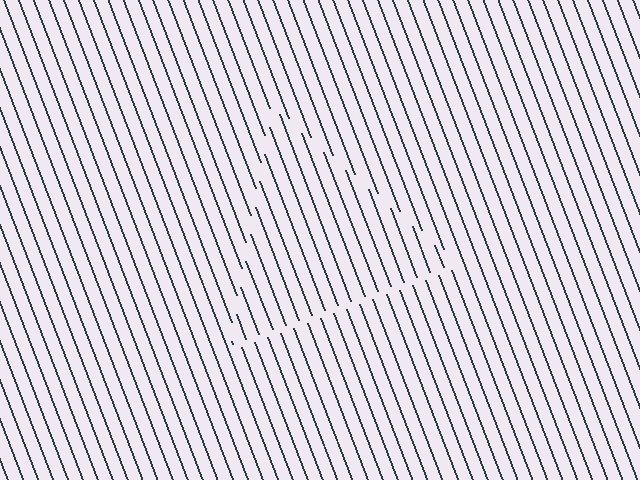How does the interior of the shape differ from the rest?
The interior of the shape contains the same grating, shifted by half a period — the contour is defined by the phase discontinuity where line-ends from the inner and outer gratings abut.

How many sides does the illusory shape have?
3 sides — the line-ends trace a triangle.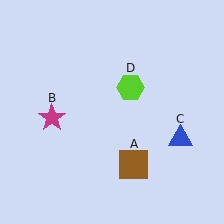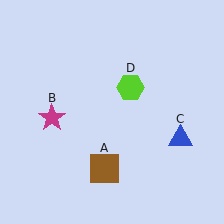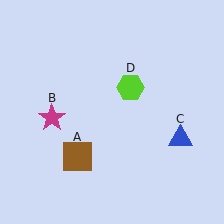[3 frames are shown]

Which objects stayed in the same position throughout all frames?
Magenta star (object B) and blue triangle (object C) and lime hexagon (object D) remained stationary.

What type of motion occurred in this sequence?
The brown square (object A) rotated clockwise around the center of the scene.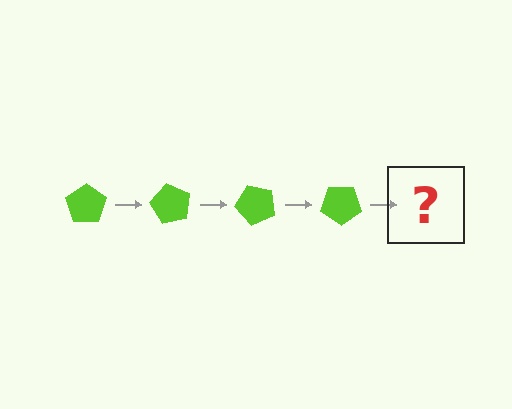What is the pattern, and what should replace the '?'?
The pattern is that the pentagon rotates 60 degrees each step. The '?' should be a lime pentagon rotated 240 degrees.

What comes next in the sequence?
The next element should be a lime pentagon rotated 240 degrees.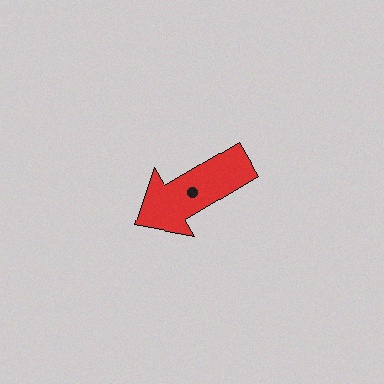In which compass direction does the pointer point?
Southwest.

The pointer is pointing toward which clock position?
Roughly 8 o'clock.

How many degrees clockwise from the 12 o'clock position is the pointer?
Approximately 239 degrees.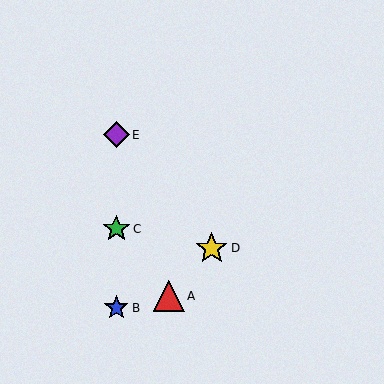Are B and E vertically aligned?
Yes, both are at x≈116.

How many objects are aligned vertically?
3 objects (B, C, E) are aligned vertically.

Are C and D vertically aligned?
No, C is at x≈116 and D is at x≈212.